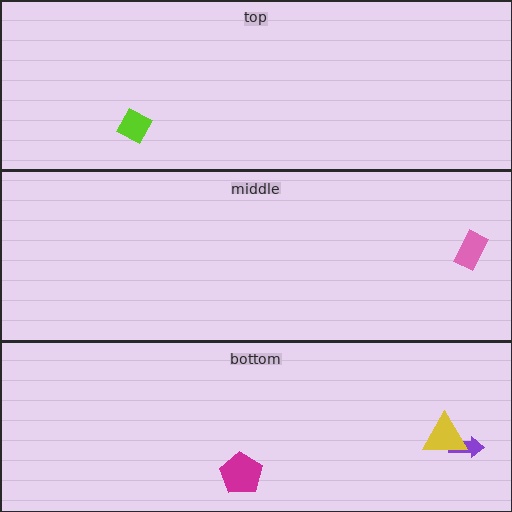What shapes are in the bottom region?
The purple arrow, the magenta pentagon, the yellow triangle.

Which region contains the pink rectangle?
The middle region.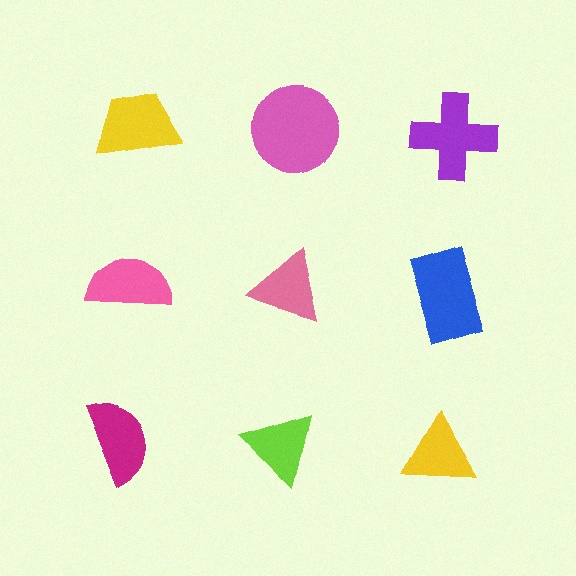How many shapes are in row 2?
3 shapes.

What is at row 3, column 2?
A lime triangle.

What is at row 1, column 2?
A pink circle.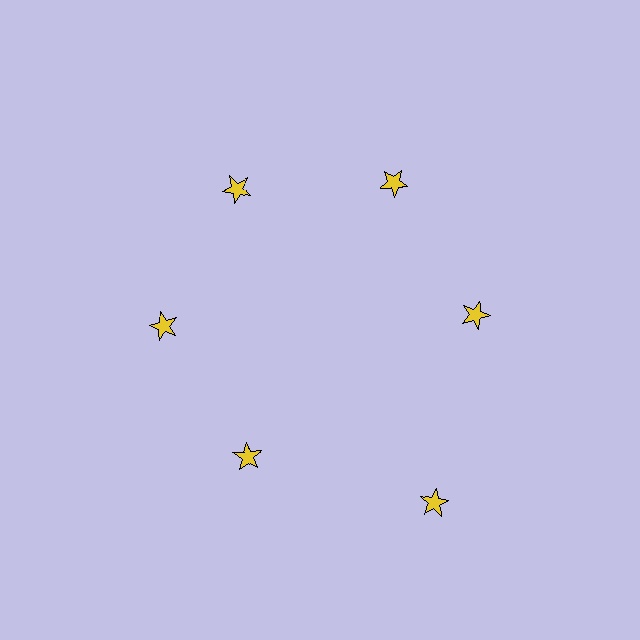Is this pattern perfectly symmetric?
No. The 6 yellow stars are arranged in a ring, but one element near the 5 o'clock position is pushed outward from the center, breaking the 6-fold rotational symmetry.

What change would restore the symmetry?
The symmetry would be restored by moving it inward, back onto the ring so that all 6 stars sit at equal angles and equal distance from the center.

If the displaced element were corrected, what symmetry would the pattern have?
It would have 6-fold rotational symmetry — the pattern would map onto itself every 60 degrees.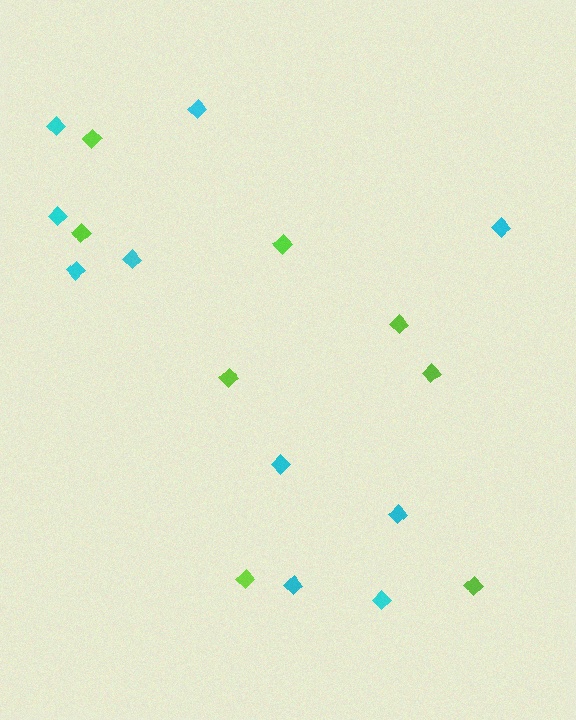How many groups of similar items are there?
There are 2 groups: one group of lime diamonds (8) and one group of cyan diamonds (10).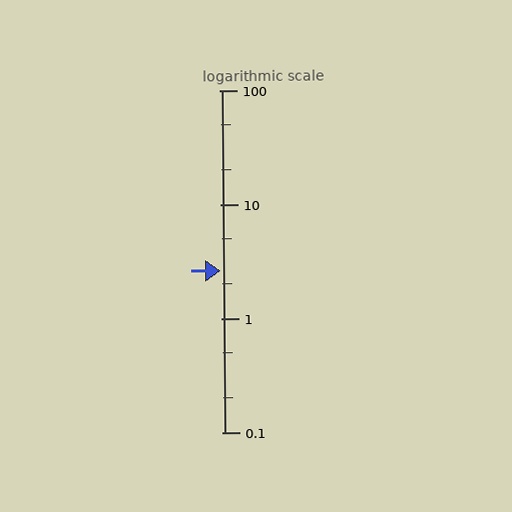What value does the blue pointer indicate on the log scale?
The pointer indicates approximately 2.6.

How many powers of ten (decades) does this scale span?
The scale spans 3 decades, from 0.1 to 100.